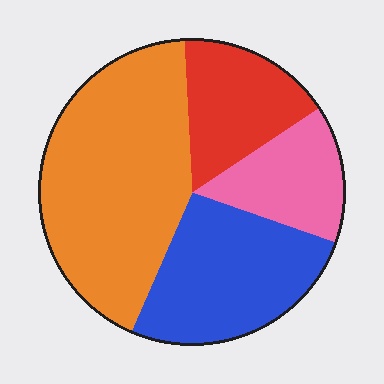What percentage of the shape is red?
Red covers 16% of the shape.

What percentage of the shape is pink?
Pink takes up about one sixth (1/6) of the shape.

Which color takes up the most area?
Orange, at roughly 45%.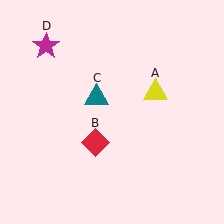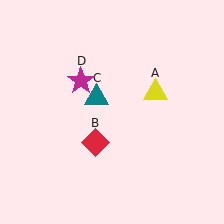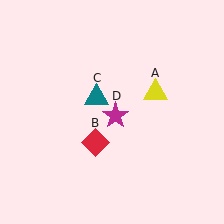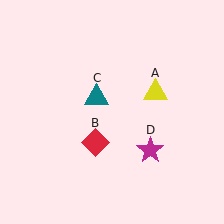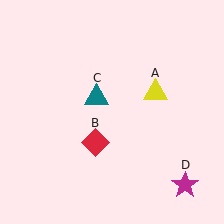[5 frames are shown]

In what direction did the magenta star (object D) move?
The magenta star (object D) moved down and to the right.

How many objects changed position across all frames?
1 object changed position: magenta star (object D).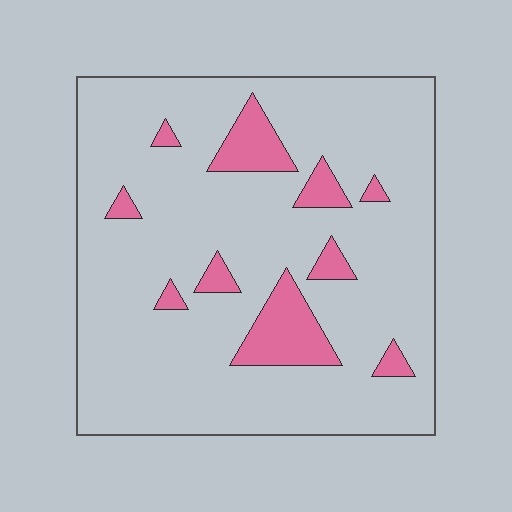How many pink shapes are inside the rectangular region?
10.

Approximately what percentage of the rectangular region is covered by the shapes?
Approximately 15%.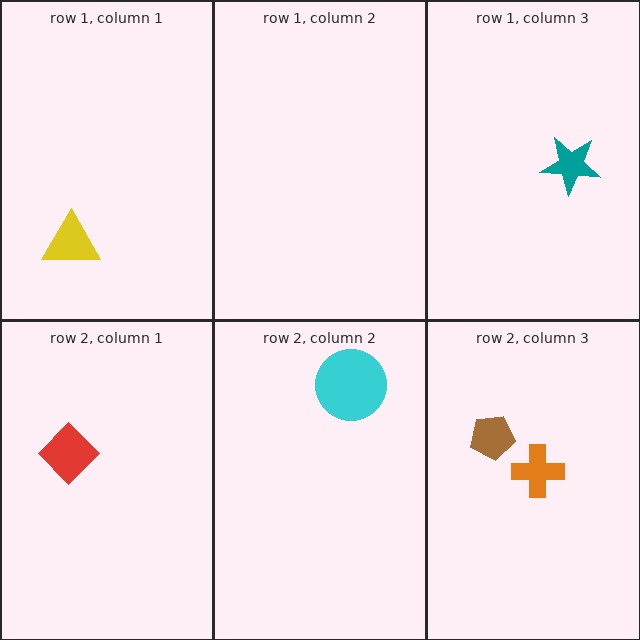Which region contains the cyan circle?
The row 2, column 2 region.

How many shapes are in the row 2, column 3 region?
2.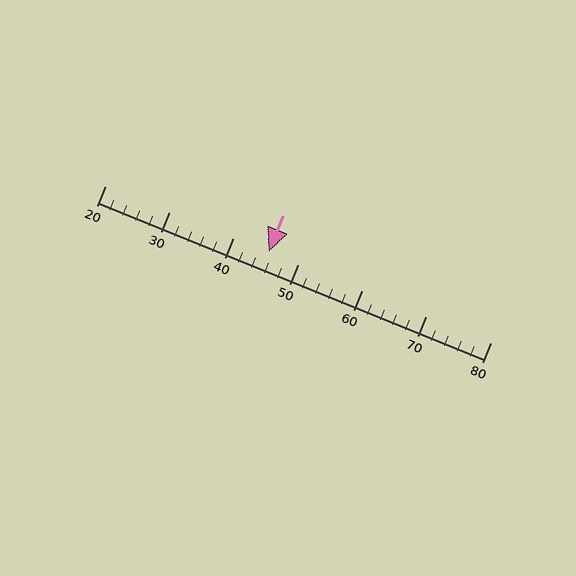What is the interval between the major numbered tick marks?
The major tick marks are spaced 10 units apart.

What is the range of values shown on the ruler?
The ruler shows values from 20 to 80.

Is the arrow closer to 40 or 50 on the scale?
The arrow is closer to 50.